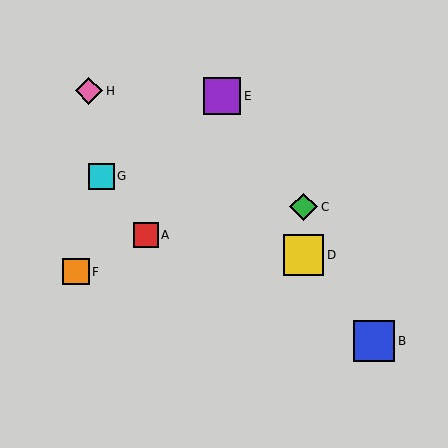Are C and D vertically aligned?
Yes, both are at x≈304.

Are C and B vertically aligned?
No, C is at x≈304 and B is at x≈374.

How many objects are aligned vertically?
2 objects (C, D) are aligned vertically.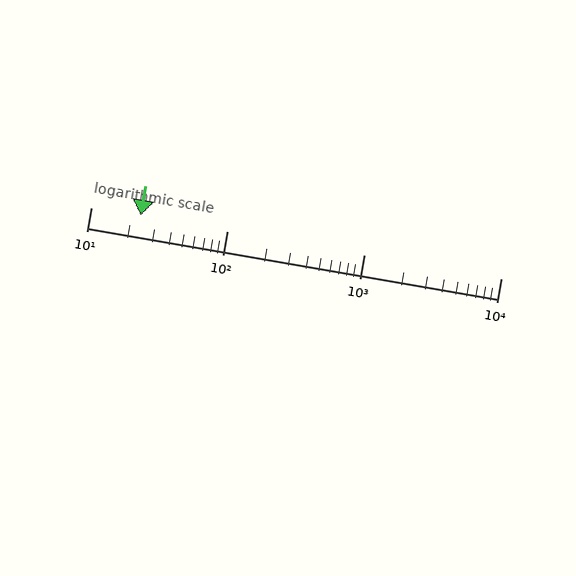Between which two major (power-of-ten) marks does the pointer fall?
The pointer is between 10 and 100.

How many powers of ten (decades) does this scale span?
The scale spans 3 decades, from 10 to 10000.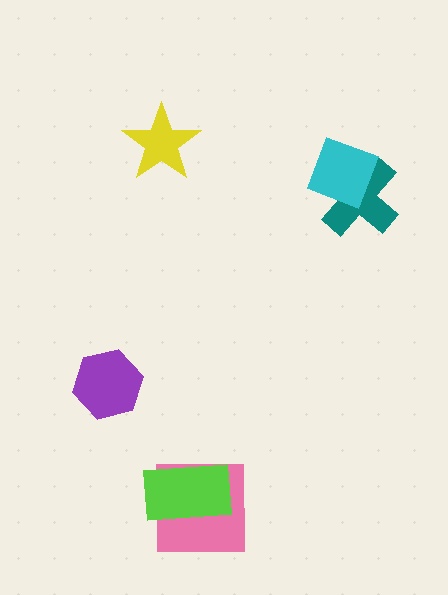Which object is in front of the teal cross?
The cyan square is in front of the teal cross.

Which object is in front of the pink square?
The lime rectangle is in front of the pink square.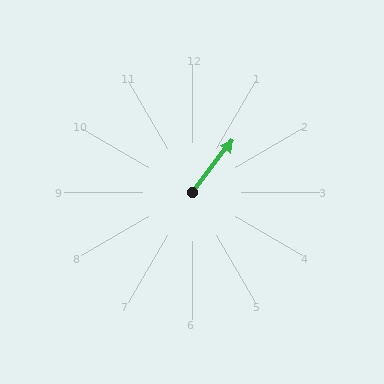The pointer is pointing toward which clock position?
Roughly 1 o'clock.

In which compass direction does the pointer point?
Northeast.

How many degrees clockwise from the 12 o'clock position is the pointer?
Approximately 38 degrees.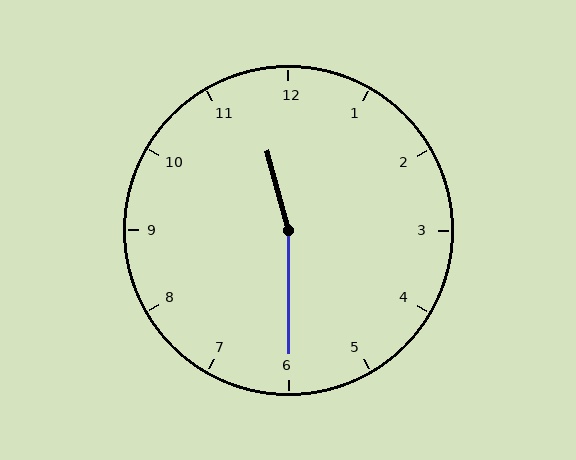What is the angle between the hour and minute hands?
Approximately 165 degrees.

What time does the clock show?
11:30.